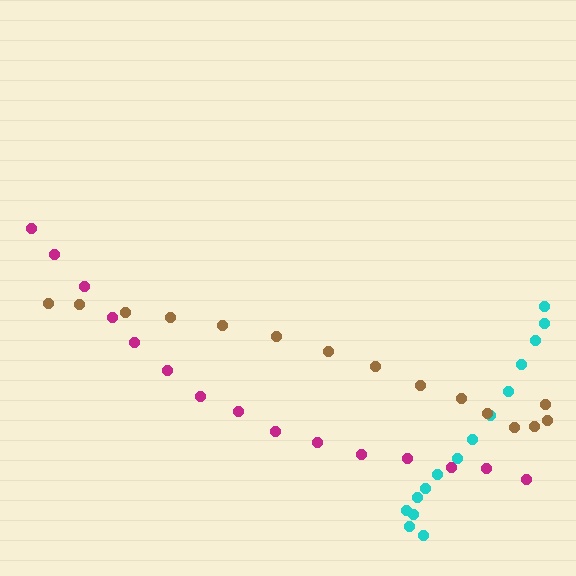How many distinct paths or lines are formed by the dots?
There are 3 distinct paths.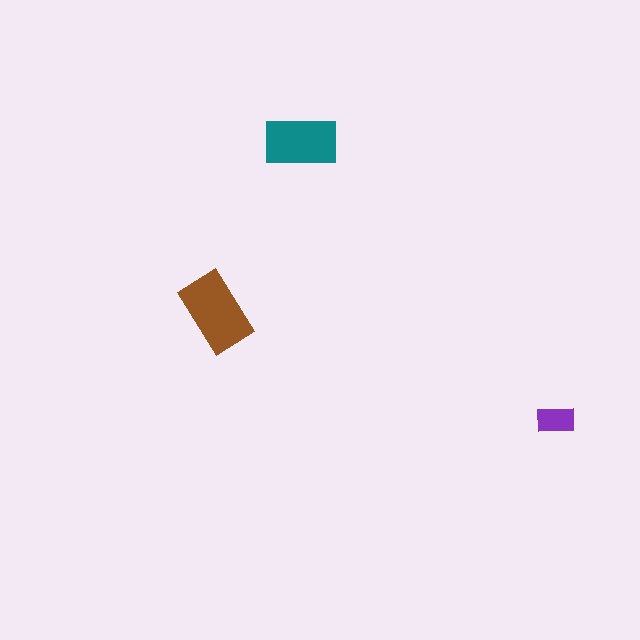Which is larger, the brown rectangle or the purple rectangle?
The brown one.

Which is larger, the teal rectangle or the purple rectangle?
The teal one.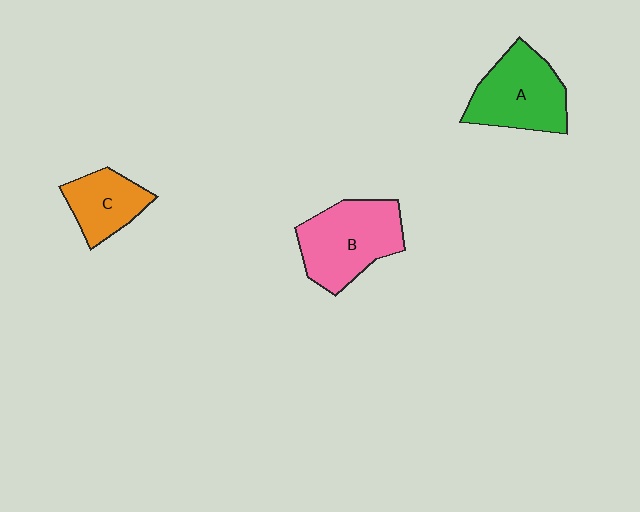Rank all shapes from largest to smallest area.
From largest to smallest: B (pink), A (green), C (orange).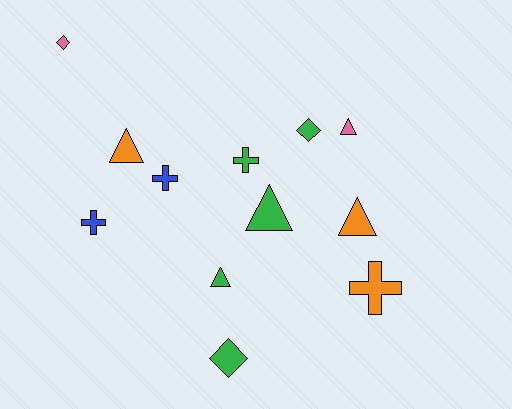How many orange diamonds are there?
There are no orange diamonds.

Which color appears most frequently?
Green, with 5 objects.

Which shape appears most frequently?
Triangle, with 5 objects.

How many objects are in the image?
There are 12 objects.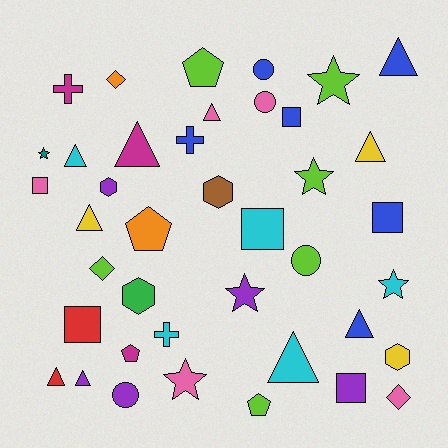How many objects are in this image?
There are 40 objects.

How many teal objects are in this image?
There is 1 teal object.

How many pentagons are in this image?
There are 4 pentagons.